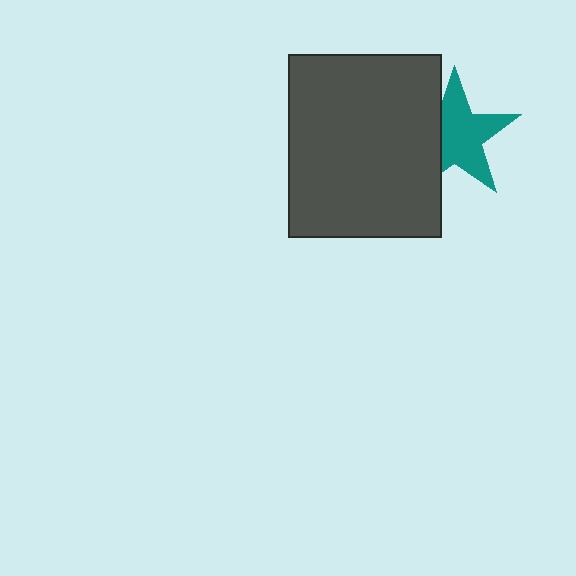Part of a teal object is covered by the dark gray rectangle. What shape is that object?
It is a star.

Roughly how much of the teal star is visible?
Most of it is visible (roughly 69%).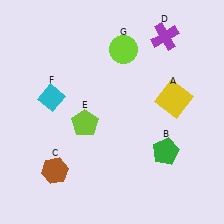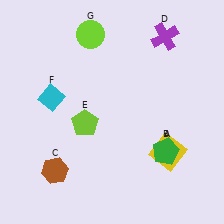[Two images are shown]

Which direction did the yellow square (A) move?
The yellow square (A) moved down.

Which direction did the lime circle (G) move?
The lime circle (G) moved left.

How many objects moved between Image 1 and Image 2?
2 objects moved between the two images.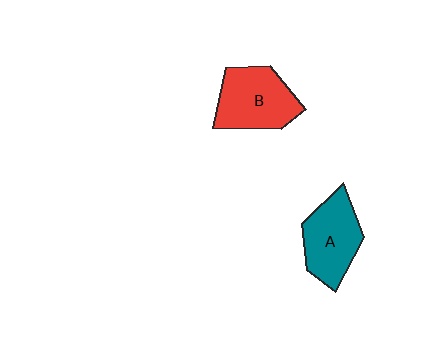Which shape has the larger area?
Shape B (red).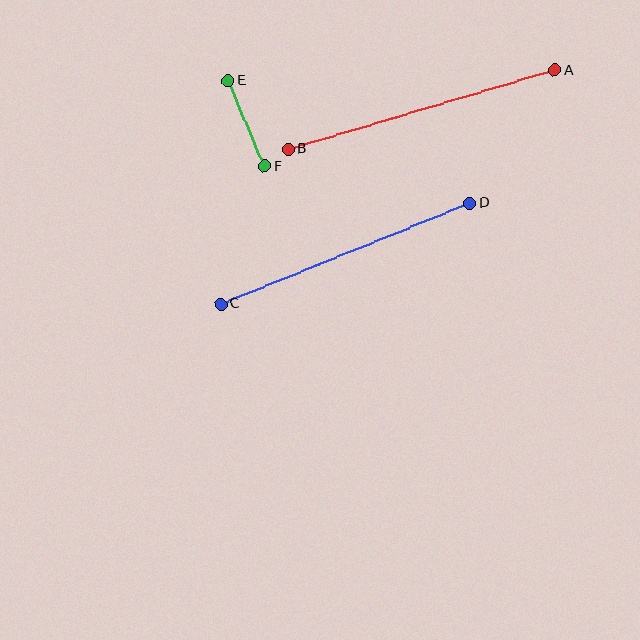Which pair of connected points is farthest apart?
Points A and B are farthest apart.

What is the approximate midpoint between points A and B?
The midpoint is at approximately (422, 110) pixels.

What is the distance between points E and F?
The distance is approximately 93 pixels.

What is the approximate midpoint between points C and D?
The midpoint is at approximately (345, 253) pixels.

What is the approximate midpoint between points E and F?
The midpoint is at approximately (246, 124) pixels.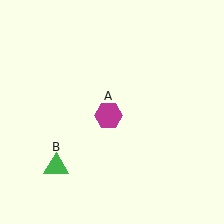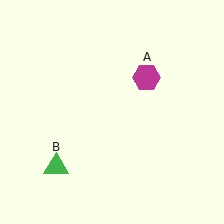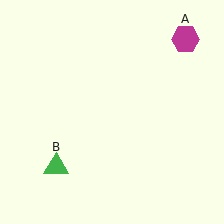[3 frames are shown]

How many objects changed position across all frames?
1 object changed position: magenta hexagon (object A).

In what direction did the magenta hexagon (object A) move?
The magenta hexagon (object A) moved up and to the right.